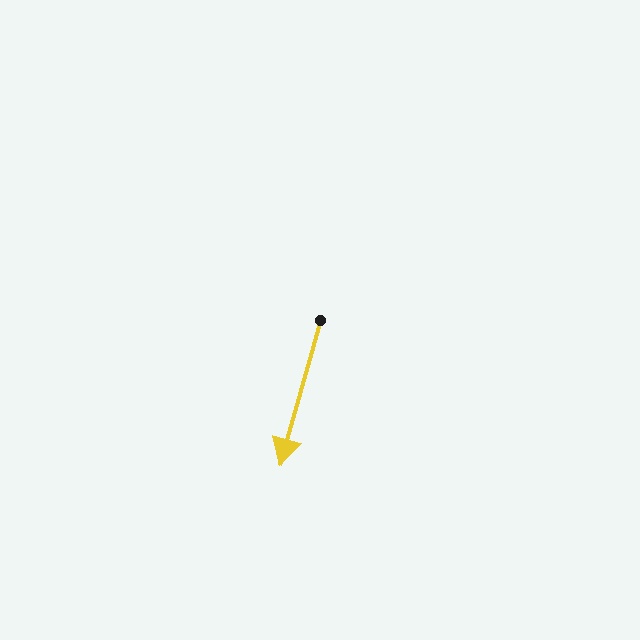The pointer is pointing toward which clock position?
Roughly 7 o'clock.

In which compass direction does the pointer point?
South.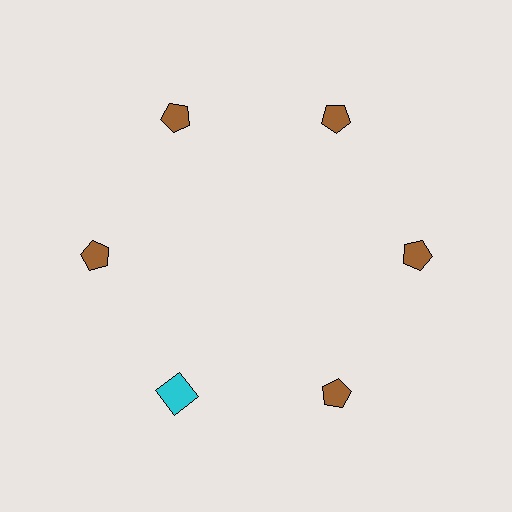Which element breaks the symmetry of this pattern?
The cyan square at roughly the 7 o'clock position breaks the symmetry. All other shapes are brown pentagons.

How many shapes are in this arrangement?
There are 6 shapes arranged in a ring pattern.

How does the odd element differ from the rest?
It differs in both color (cyan instead of brown) and shape (square instead of pentagon).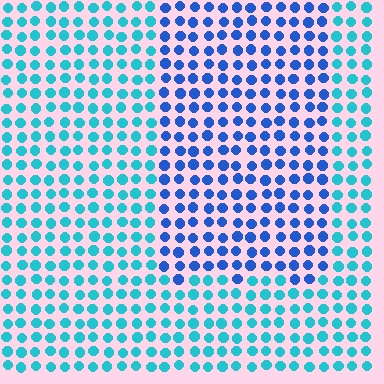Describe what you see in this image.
The image is filled with small cyan elements in a uniform arrangement. A rectangle-shaped region is visible where the elements are tinted to a slightly different hue, forming a subtle color boundary.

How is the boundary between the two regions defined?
The boundary is defined purely by a slight shift in hue (about 37 degrees). Spacing, size, and orientation are identical on both sides.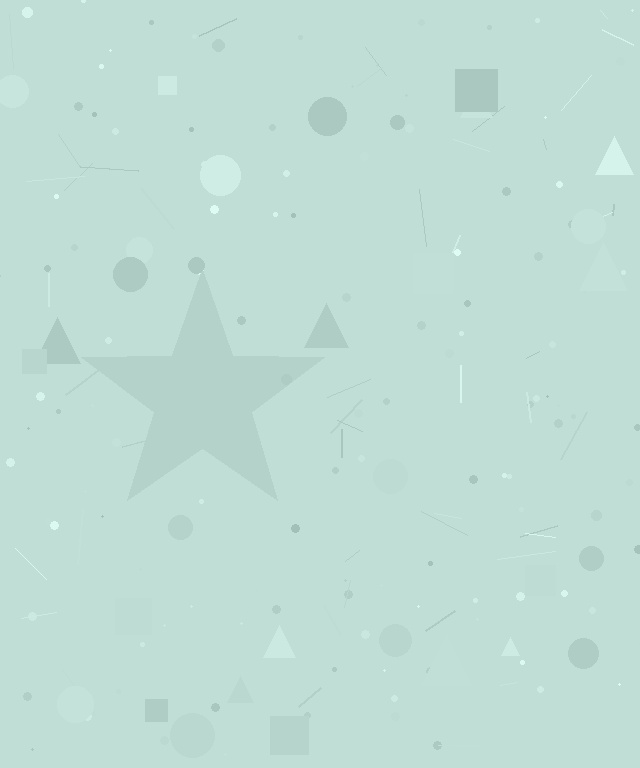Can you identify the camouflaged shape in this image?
The camouflaged shape is a star.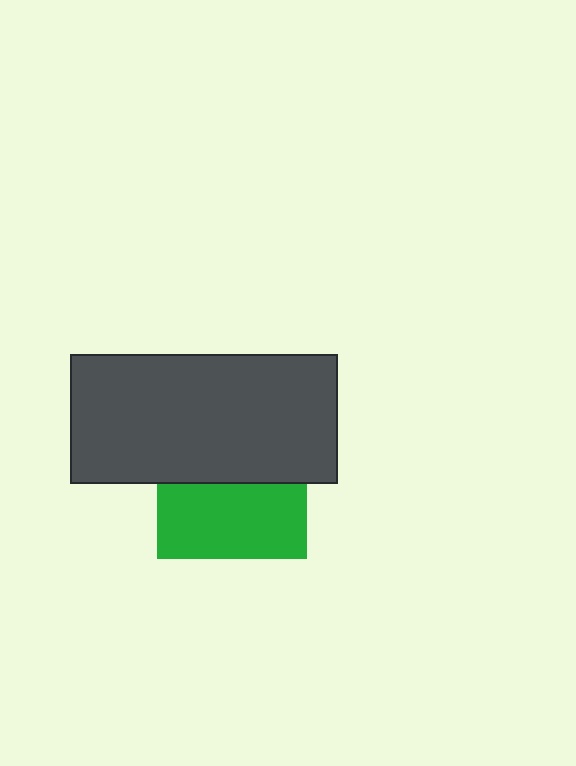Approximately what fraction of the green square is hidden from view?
Roughly 49% of the green square is hidden behind the dark gray rectangle.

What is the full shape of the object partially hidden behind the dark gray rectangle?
The partially hidden object is a green square.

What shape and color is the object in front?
The object in front is a dark gray rectangle.